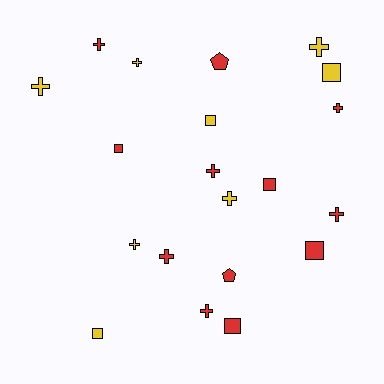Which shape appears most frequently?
Cross, with 11 objects.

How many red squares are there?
There are 4 red squares.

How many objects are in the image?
There are 20 objects.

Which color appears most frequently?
Red, with 12 objects.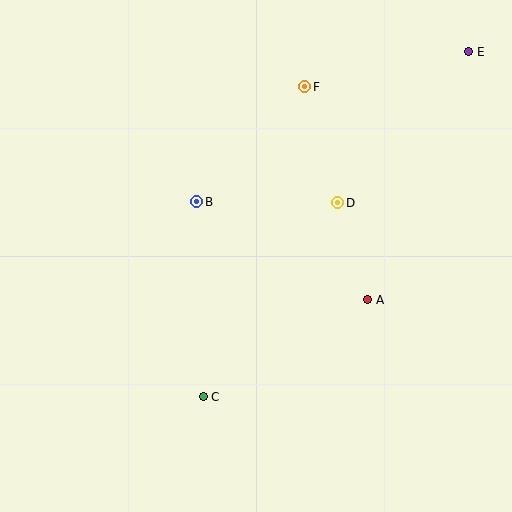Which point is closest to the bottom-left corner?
Point C is closest to the bottom-left corner.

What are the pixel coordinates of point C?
Point C is at (203, 397).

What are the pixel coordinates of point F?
Point F is at (305, 87).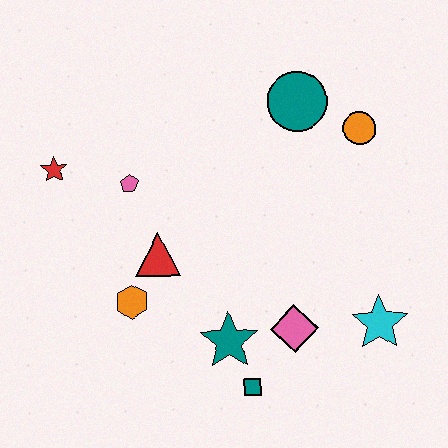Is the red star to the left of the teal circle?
Yes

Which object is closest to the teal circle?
The orange circle is closest to the teal circle.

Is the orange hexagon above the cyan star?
Yes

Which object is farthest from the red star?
The cyan star is farthest from the red star.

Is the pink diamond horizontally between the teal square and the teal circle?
Yes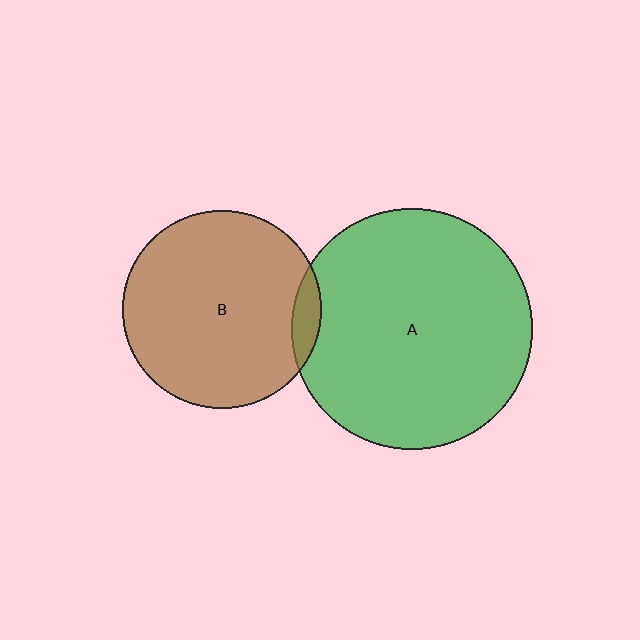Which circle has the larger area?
Circle A (green).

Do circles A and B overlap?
Yes.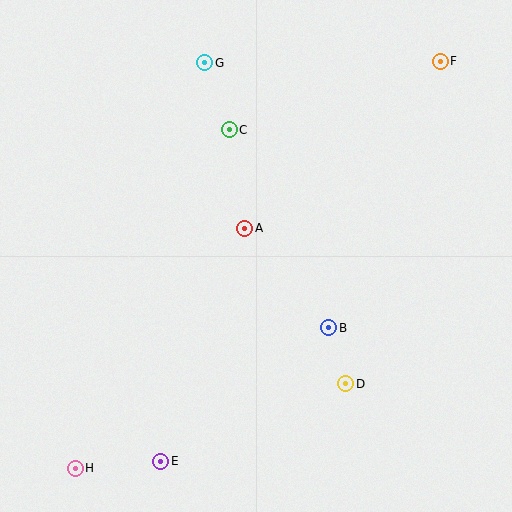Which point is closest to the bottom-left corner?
Point H is closest to the bottom-left corner.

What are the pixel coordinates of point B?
Point B is at (329, 328).